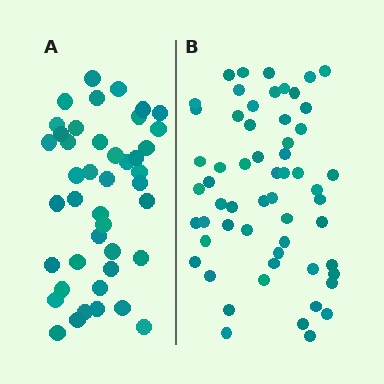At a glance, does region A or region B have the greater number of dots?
Region B (the right region) has more dots.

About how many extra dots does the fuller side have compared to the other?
Region B has approximately 15 more dots than region A.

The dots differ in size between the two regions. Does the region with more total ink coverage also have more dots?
No. Region A has more total ink coverage because its dots are larger, but region B actually contains more individual dots. Total area can be misleading — the number of items is what matters here.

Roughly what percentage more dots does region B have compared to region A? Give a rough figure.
About 35% more.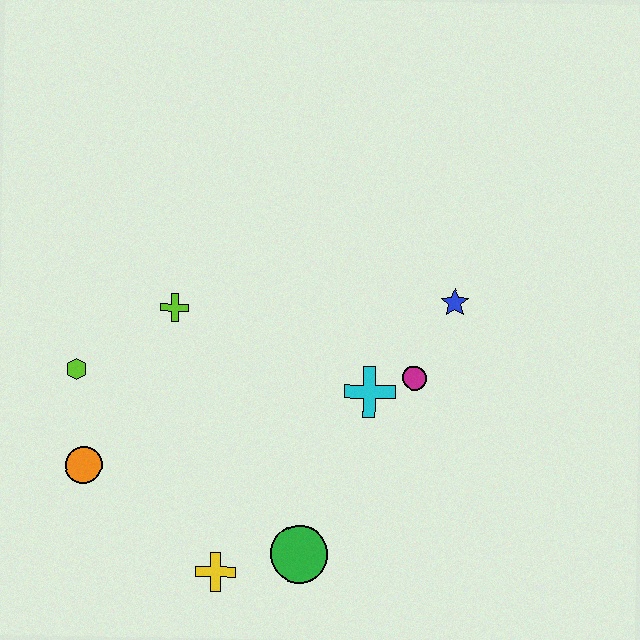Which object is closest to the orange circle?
The lime hexagon is closest to the orange circle.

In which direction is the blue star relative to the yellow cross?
The blue star is above the yellow cross.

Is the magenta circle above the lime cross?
No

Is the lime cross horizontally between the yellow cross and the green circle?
No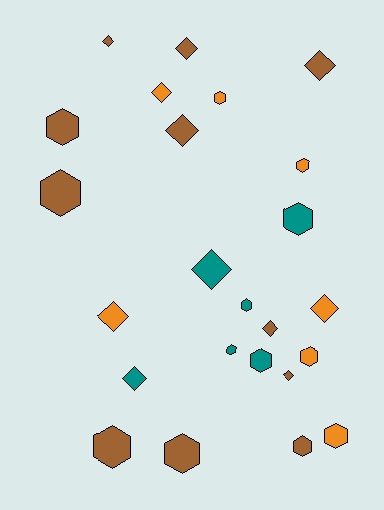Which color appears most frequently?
Brown, with 11 objects.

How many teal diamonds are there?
There are 2 teal diamonds.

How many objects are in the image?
There are 24 objects.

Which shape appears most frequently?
Hexagon, with 13 objects.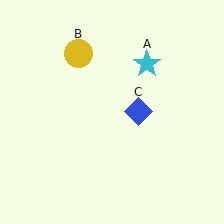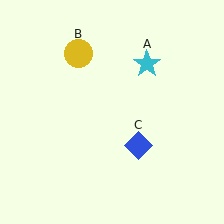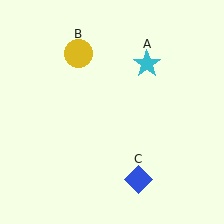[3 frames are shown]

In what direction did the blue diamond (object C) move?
The blue diamond (object C) moved down.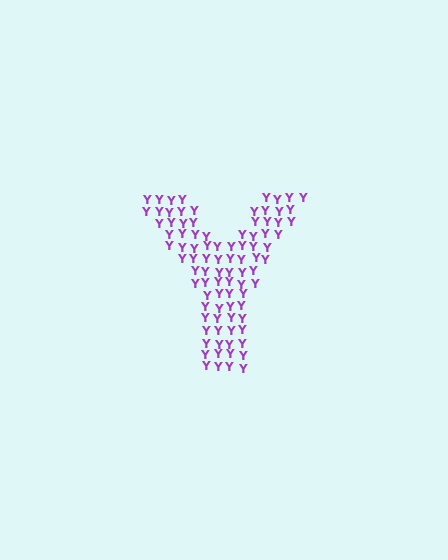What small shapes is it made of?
It is made of small letter Y's.